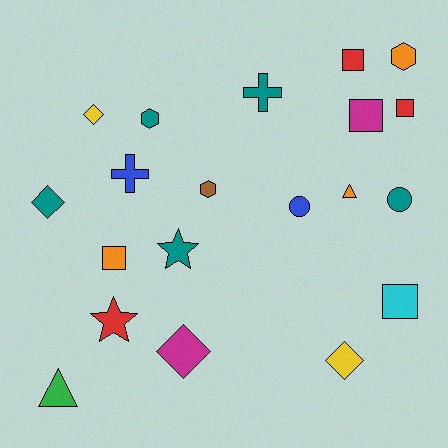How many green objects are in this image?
There is 1 green object.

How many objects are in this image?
There are 20 objects.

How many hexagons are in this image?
There are 3 hexagons.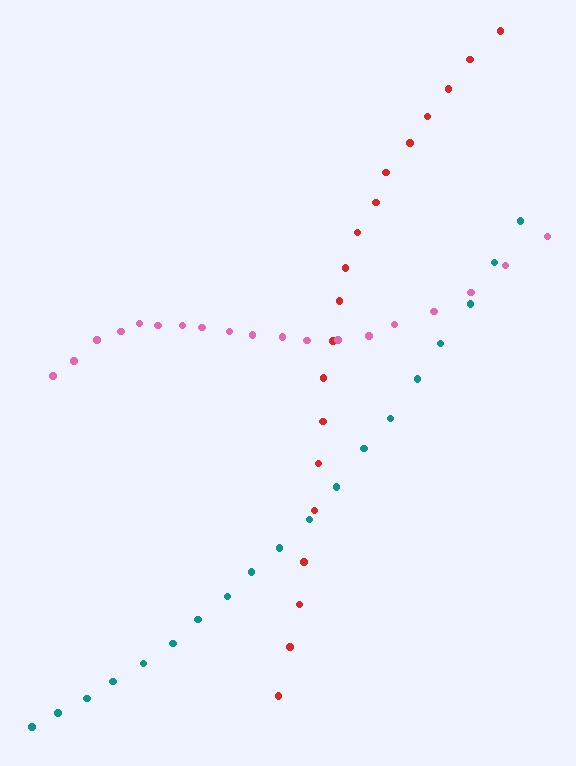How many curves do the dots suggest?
There are 3 distinct paths.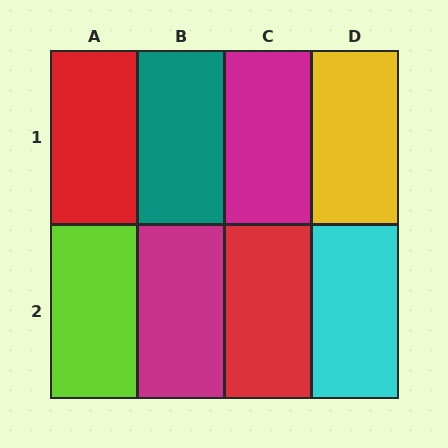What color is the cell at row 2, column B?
Magenta.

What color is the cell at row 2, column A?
Lime.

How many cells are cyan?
1 cell is cyan.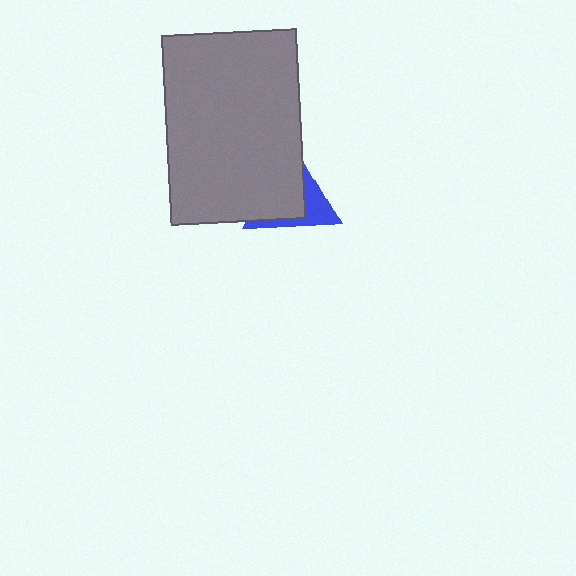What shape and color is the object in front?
The object in front is a gray rectangle.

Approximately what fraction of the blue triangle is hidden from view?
Roughly 63% of the blue triangle is hidden behind the gray rectangle.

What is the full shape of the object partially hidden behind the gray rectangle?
The partially hidden object is a blue triangle.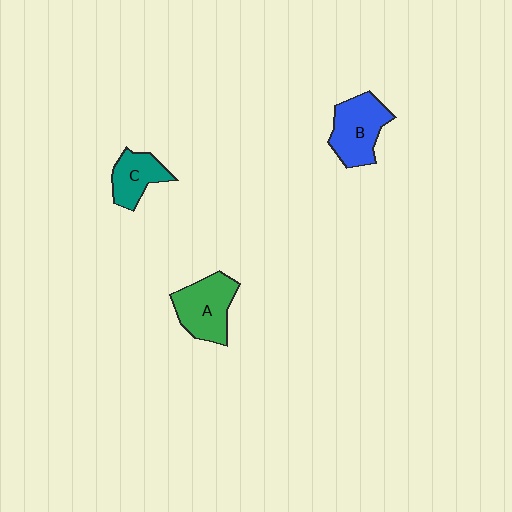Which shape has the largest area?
Shape B (blue).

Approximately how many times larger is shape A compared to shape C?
Approximately 1.4 times.